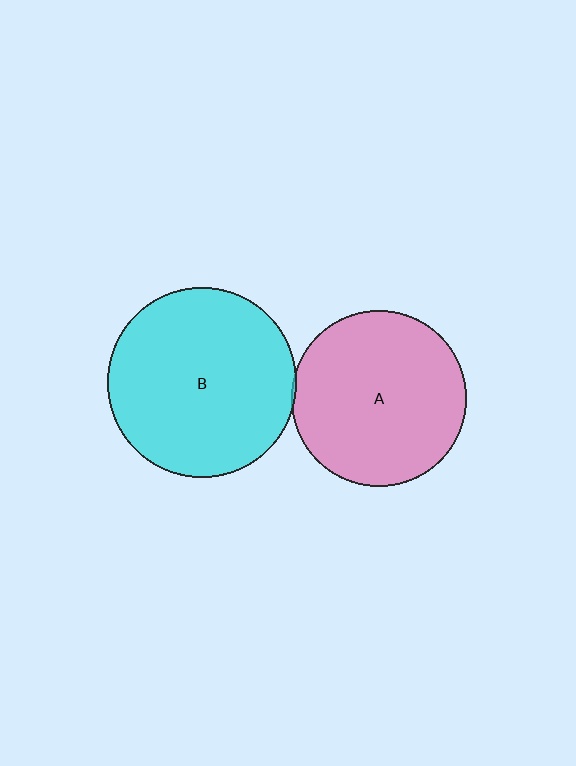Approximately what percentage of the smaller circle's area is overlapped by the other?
Approximately 5%.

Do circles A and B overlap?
Yes.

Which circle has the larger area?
Circle B (cyan).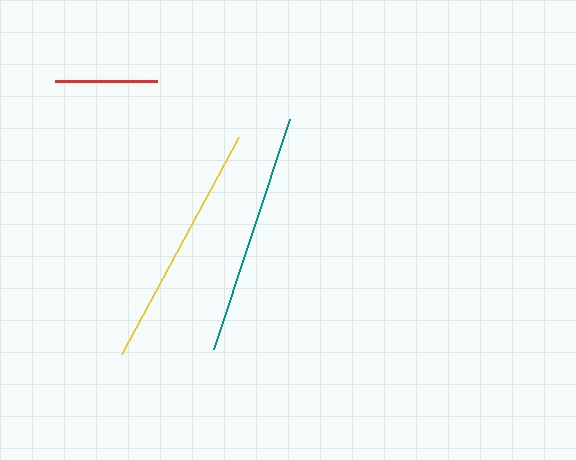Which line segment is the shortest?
The red line is the shortest at approximately 101 pixels.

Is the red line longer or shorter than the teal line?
The teal line is longer than the red line.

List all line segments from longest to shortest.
From longest to shortest: yellow, teal, red.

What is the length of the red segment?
The red segment is approximately 101 pixels long.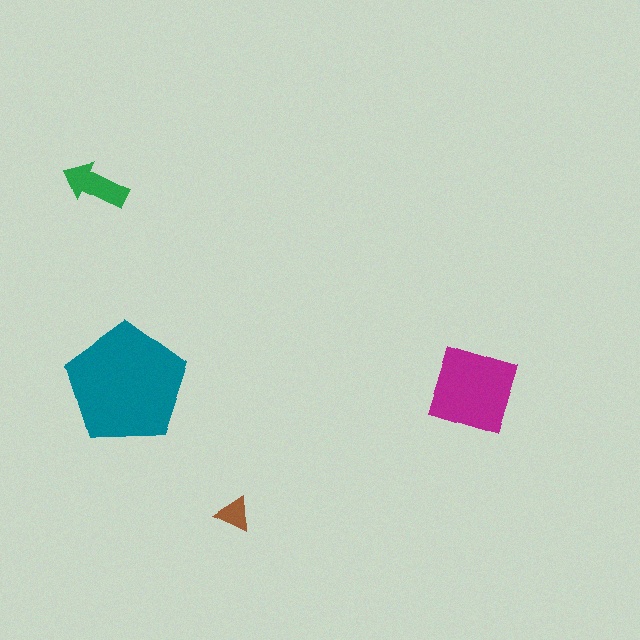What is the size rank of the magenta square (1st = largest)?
2nd.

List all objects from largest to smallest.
The teal pentagon, the magenta square, the green arrow, the brown triangle.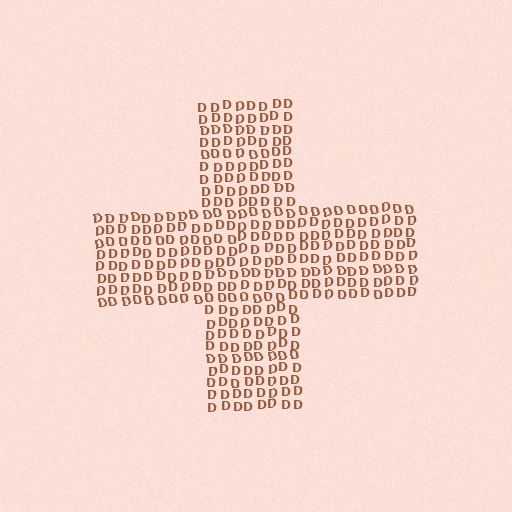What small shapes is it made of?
It is made of small letter D's.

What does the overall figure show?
The overall figure shows a cross.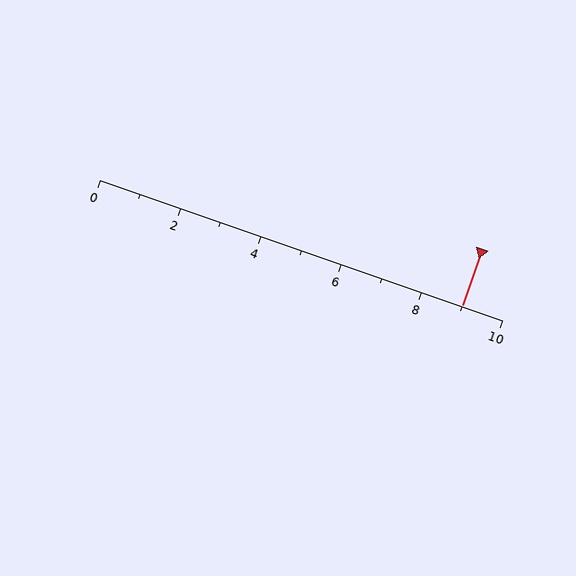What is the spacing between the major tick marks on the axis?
The major ticks are spaced 2 apart.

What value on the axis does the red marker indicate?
The marker indicates approximately 9.